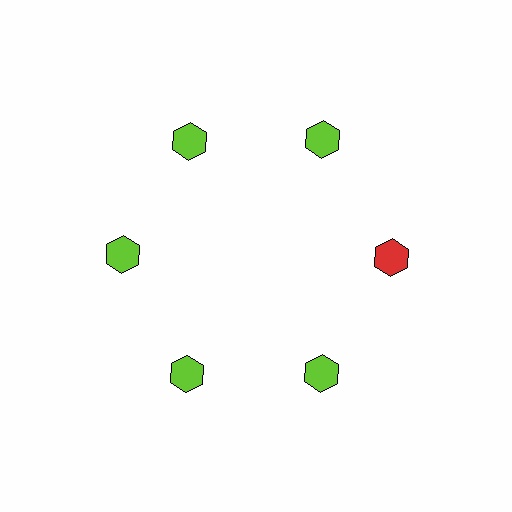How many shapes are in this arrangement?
There are 6 shapes arranged in a ring pattern.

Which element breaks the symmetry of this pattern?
The red hexagon at roughly the 3 o'clock position breaks the symmetry. All other shapes are lime hexagons.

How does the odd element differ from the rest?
It has a different color: red instead of lime.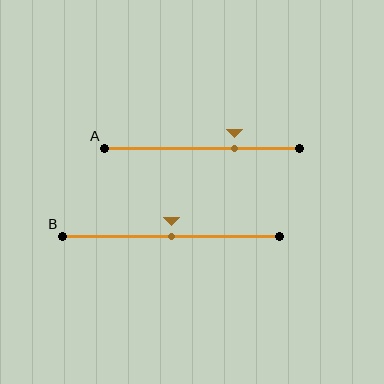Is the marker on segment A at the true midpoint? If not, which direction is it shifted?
No, the marker on segment A is shifted to the right by about 17% of the segment length.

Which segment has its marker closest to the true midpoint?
Segment B has its marker closest to the true midpoint.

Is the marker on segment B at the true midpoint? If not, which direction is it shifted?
Yes, the marker on segment B is at the true midpoint.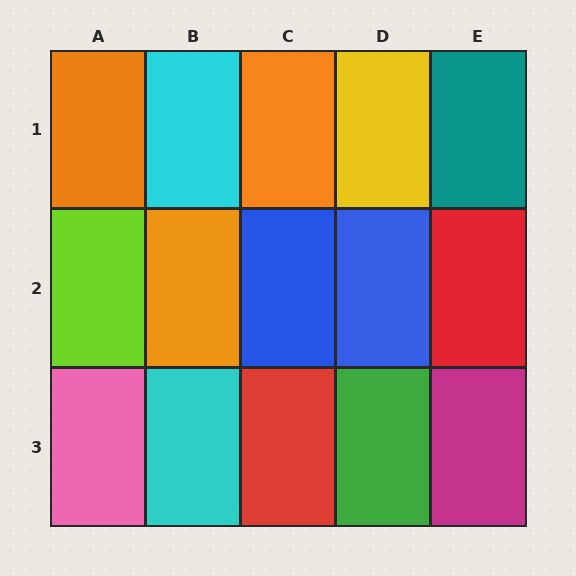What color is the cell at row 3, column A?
Pink.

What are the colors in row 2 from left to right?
Lime, orange, blue, blue, red.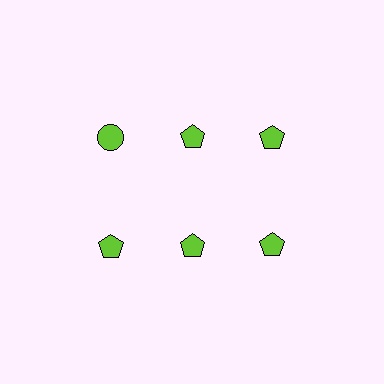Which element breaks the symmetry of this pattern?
The lime circle in the top row, leftmost column breaks the symmetry. All other shapes are lime pentagons.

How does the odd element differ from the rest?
It has a different shape: circle instead of pentagon.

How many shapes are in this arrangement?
There are 6 shapes arranged in a grid pattern.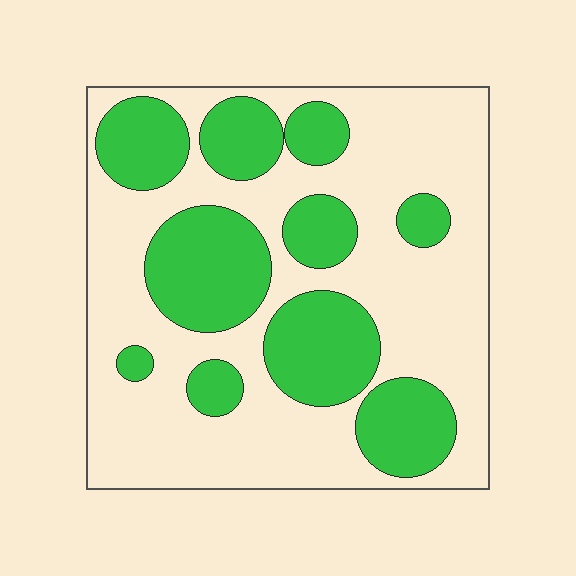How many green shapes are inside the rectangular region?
10.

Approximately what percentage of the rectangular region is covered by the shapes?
Approximately 35%.